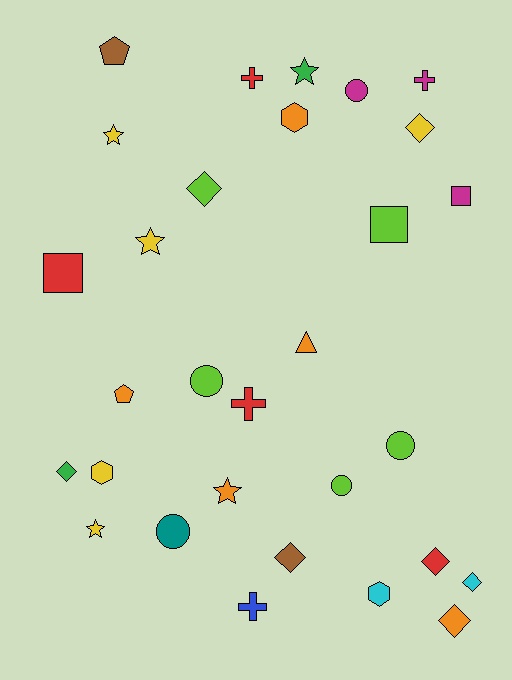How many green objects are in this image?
There are 2 green objects.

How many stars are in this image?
There are 5 stars.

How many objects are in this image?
There are 30 objects.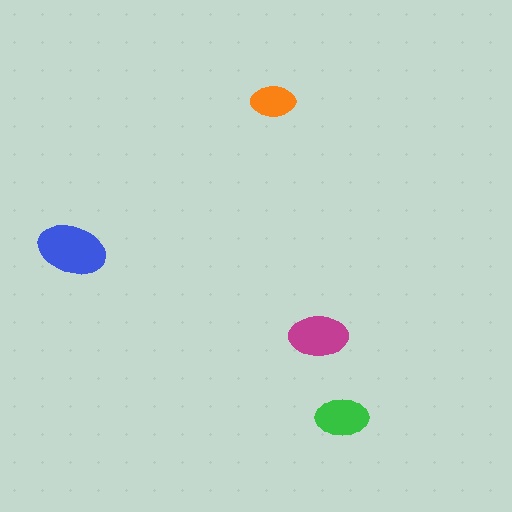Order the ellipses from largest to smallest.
the blue one, the magenta one, the green one, the orange one.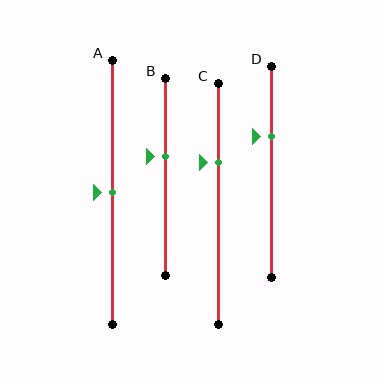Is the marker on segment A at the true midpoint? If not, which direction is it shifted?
Yes, the marker on segment A is at the true midpoint.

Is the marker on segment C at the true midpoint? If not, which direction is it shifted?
No, the marker on segment C is shifted upward by about 17% of the segment length.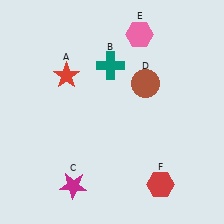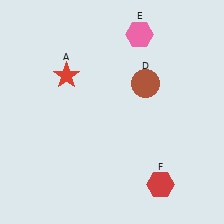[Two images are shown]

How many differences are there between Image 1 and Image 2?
There are 2 differences between the two images.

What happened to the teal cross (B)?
The teal cross (B) was removed in Image 2. It was in the top-left area of Image 1.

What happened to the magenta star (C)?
The magenta star (C) was removed in Image 2. It was in the bottom-left area of Image 1.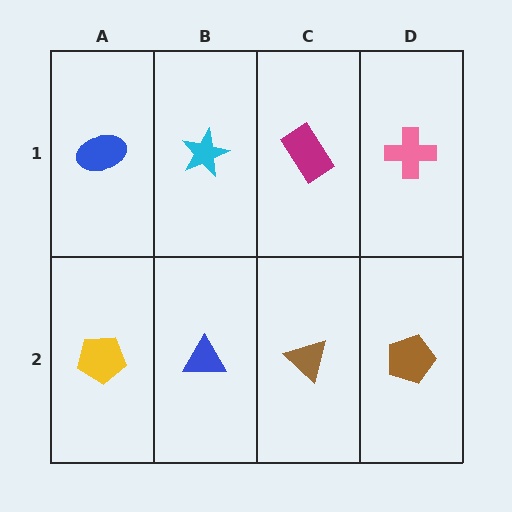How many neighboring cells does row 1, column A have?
2.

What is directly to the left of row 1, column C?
A cyan star.